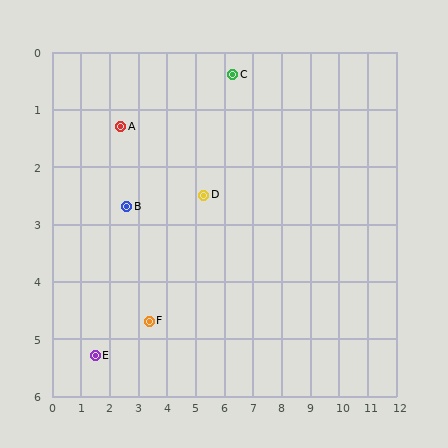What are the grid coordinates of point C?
Point C is at approximately (6.3, 0.4).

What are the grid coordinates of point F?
Point F is at approximately (3.4, 4.7).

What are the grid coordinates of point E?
Point E is at approximately (1.5, 5.3).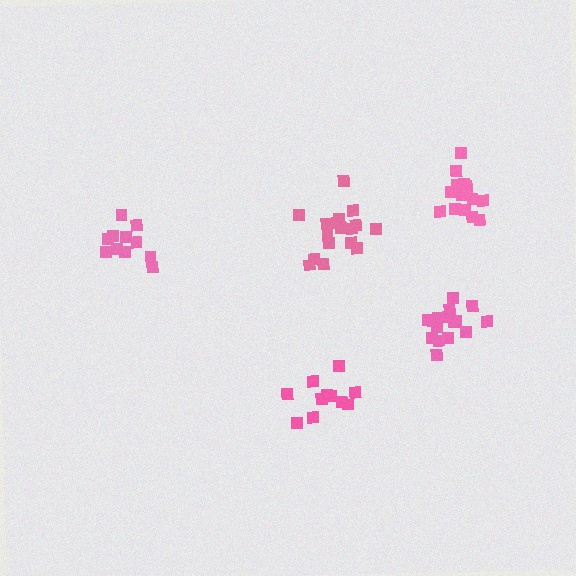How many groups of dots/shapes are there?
There are 5 groups.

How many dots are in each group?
Group 1: 16 dots, Group 2: 17 dots, Group 3: 11 dots, Group 4: 11 dots, Group 5: 17 dots (72 total).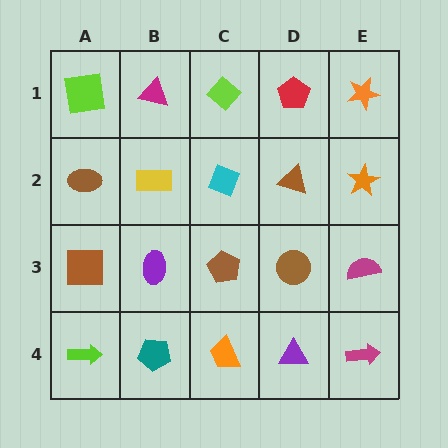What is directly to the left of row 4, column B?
A lime arrow.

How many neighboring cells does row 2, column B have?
4.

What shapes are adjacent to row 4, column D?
A brown circle (row 3, column D), an orange trapezoid (row 4, column C), a magenta arrow (row 4, column E).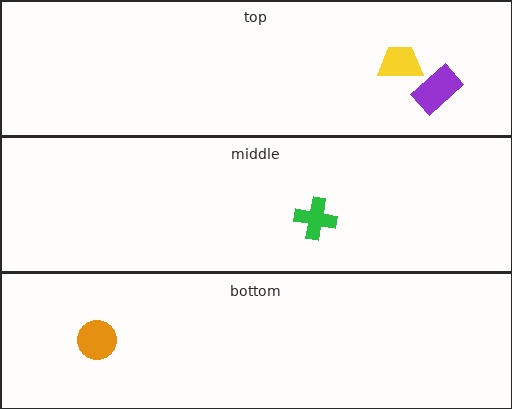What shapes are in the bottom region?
The orange circle.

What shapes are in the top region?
The purple rectangle, the yellow trapezoid.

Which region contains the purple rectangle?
The top region.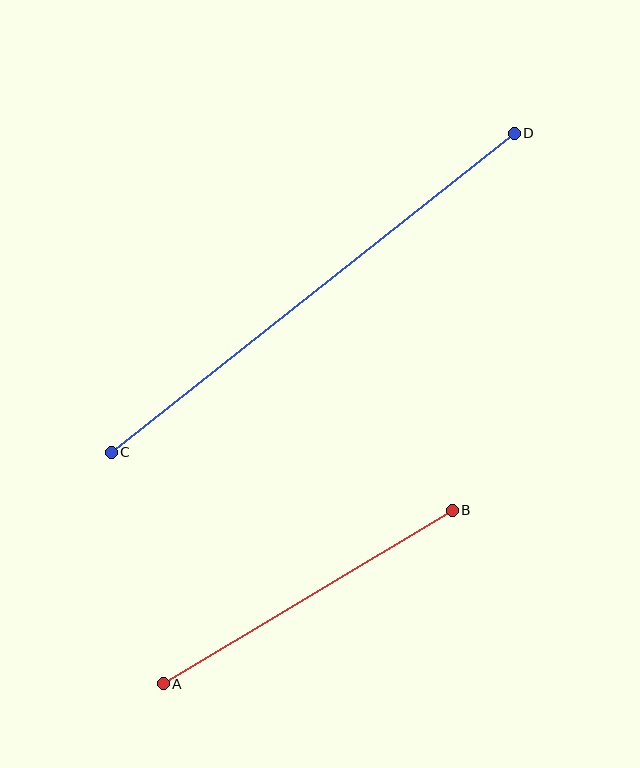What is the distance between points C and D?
The distance is approximately 514 pixels.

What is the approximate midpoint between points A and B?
The midpoint is at approximately (308, 597) pixels.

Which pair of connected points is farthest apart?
Points C and D are farthest apart.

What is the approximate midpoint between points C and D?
The midpoint is at approximately (313, 293) pixels.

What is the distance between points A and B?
The distance is approximately 337 pixels.